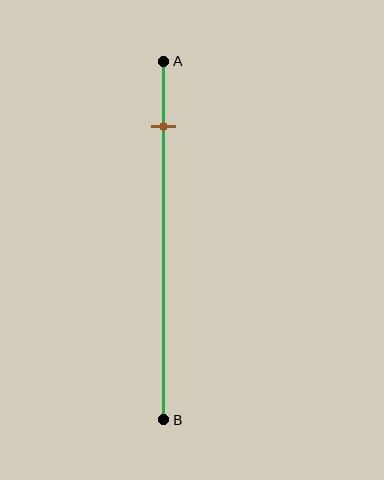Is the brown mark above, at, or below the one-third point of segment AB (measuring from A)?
The brown mark is above the one-third point of segment AB.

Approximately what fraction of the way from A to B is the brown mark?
The brown mark is approximately 20% of the way from A to B.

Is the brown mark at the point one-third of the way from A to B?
No, the mark is at about 20% from A, not at the 33% one-third point.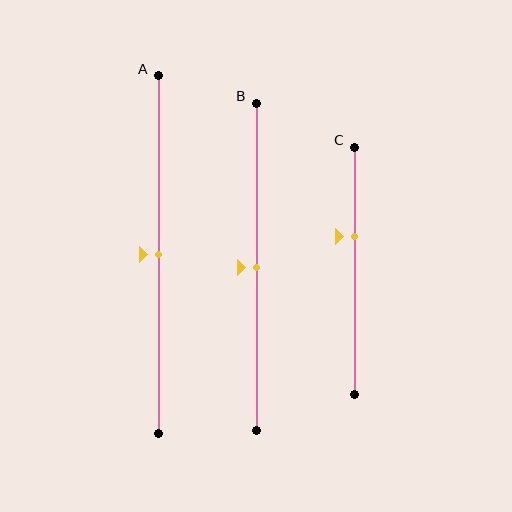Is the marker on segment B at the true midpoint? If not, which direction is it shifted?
Yes, the marker on segment B is at the true midpoint.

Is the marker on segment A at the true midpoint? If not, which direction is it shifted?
Yes, the marker on segment A is at the true midpoint.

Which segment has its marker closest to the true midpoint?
Segment A has its marker closest to the true midpoint.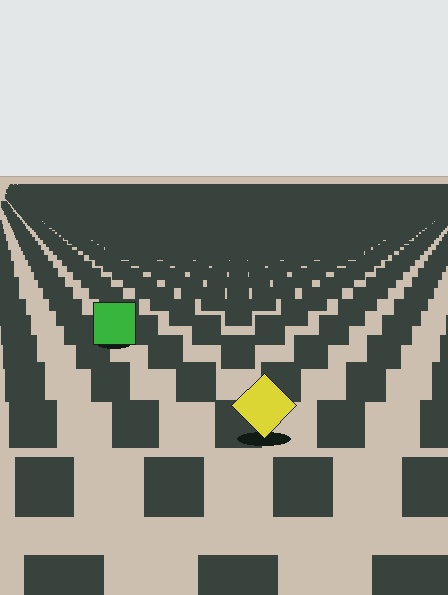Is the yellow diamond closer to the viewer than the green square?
Yes. The yellow diamond is closer — you can tell from the texture gradient: the ground texture is coarser near it.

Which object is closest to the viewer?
The yellow diamond is closest. The texture marks near it are larger and more spread out.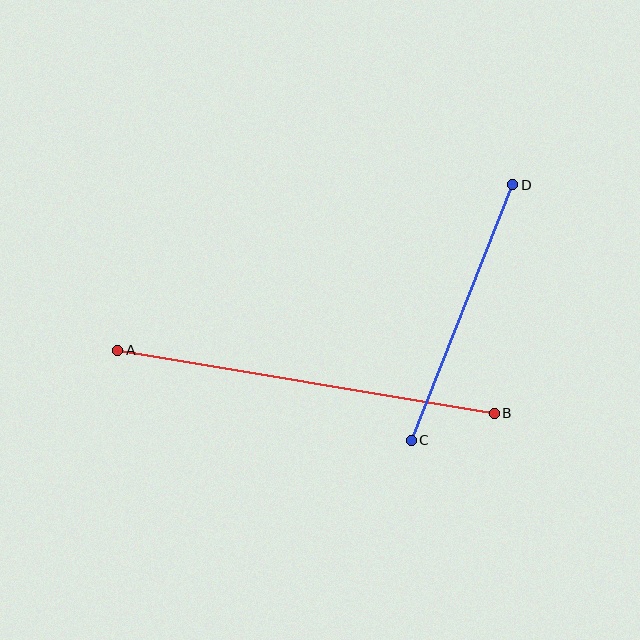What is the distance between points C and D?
The distance is approximately 275 pixels.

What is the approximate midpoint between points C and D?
The midpoint is at approximately (462, 313) pixels.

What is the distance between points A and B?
The distance is approximately 382 pixels.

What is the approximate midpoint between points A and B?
The midpoint is at approximately (306, 382) pixels.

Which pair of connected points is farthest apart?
Points A and B are farthest apart.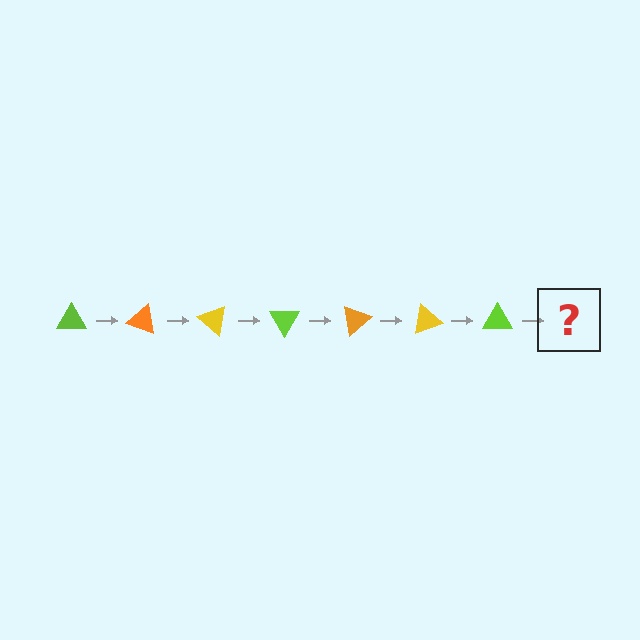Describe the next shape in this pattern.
It should be an orange triangle, rotated 140 degrees from the start.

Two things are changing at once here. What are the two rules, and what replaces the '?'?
The two rules are that it rotates 20 degrees each step and the color cycles through lime, orange, and yellow. The '?' should be an orange triangle, rotated 140 degrees from the start.